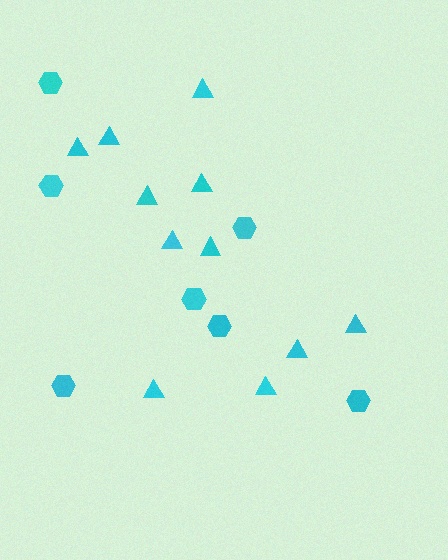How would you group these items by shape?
There are 2 groups: one group of hexagons (7) and one group of triangles (11).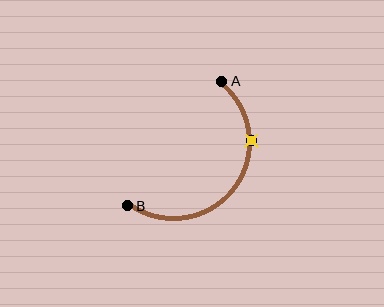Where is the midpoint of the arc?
The arc midpoint is the point on the curve farthest from the straight line joining A and B. It sits below and to the right of that line.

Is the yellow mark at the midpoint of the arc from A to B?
No. The yellow mark lies on the arc but is closer to endpoint A. The arc midpoint would be at the point on the curve equidistant along the arc from both A and B.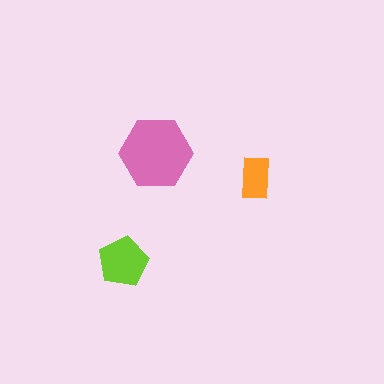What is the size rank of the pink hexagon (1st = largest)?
1st.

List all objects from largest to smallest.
The pink hexagon, the lime pentagon, the orange rectangle.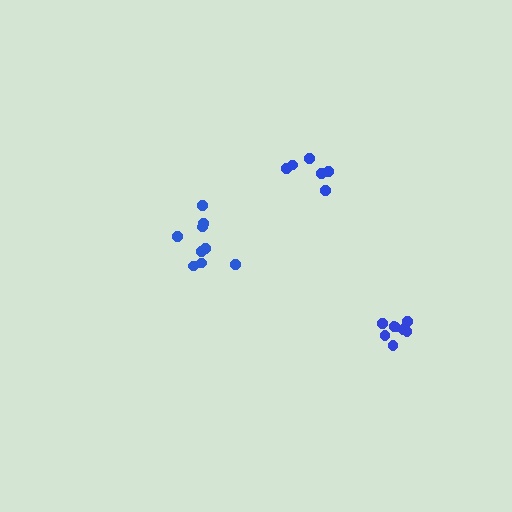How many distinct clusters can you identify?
There are 3 distinct clusters.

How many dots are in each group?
Group 1: 8 dots, Group 2: 9 dots, Group 3: 6 dots (23 total).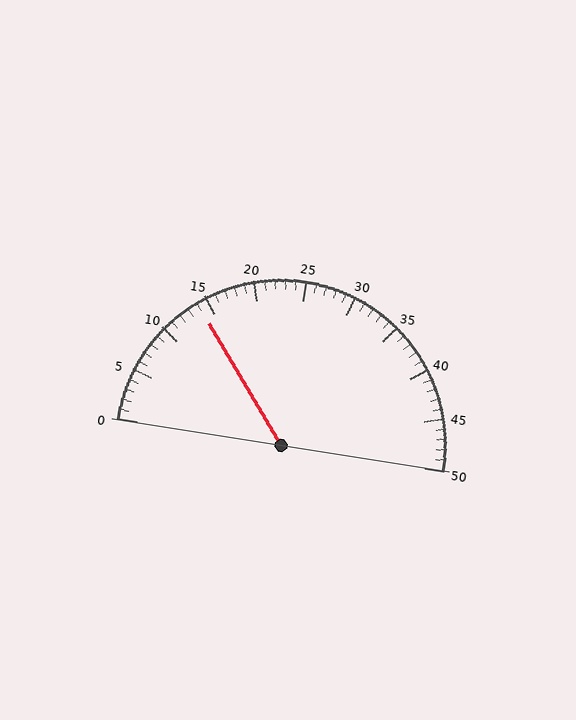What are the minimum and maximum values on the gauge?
The gauge ranges from 0 to 50.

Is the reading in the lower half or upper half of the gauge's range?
The reading is in the lower half of the range (0 to 50).